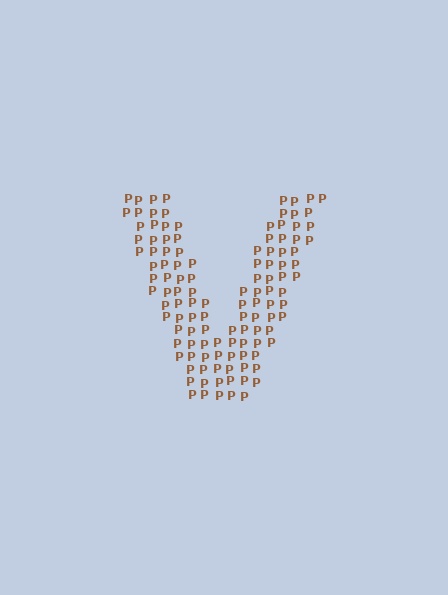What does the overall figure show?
The overall figure shows the letter V.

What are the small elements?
The small elements are letter P's.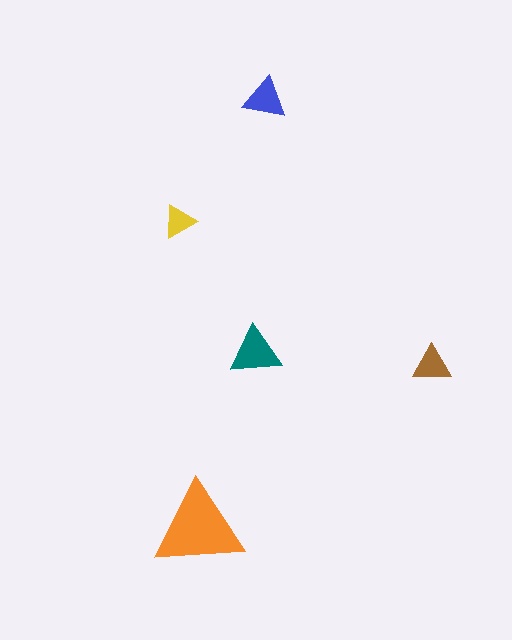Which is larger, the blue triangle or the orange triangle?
The orange one.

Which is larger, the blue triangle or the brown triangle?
The blue one.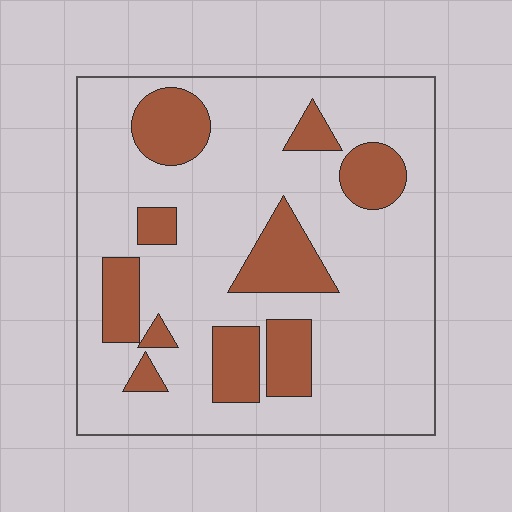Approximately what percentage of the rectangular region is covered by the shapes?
Approximately 25%.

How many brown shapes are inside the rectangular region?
10.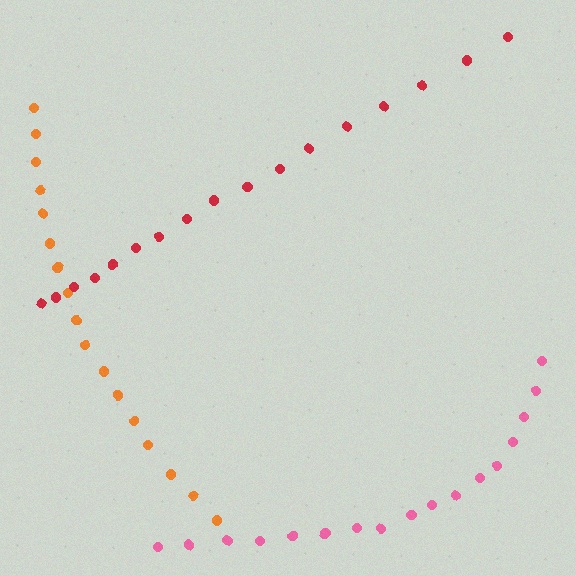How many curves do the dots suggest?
There are 3 distinct paths.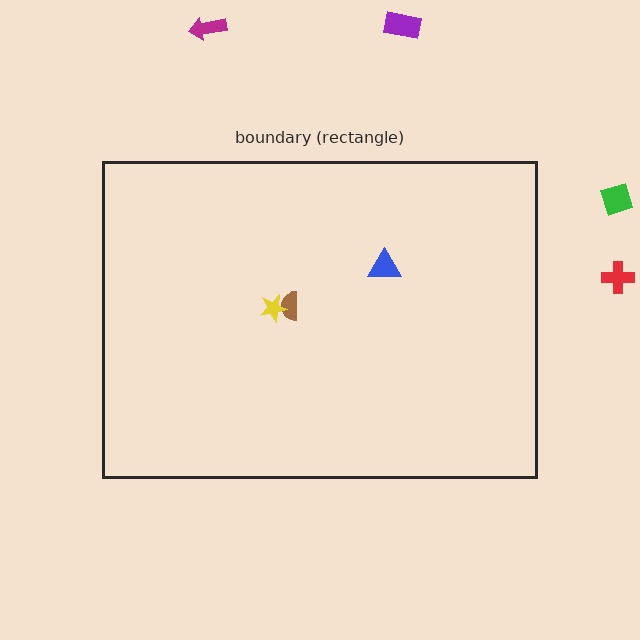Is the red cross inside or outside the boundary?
Outside.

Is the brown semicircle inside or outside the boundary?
Inside.